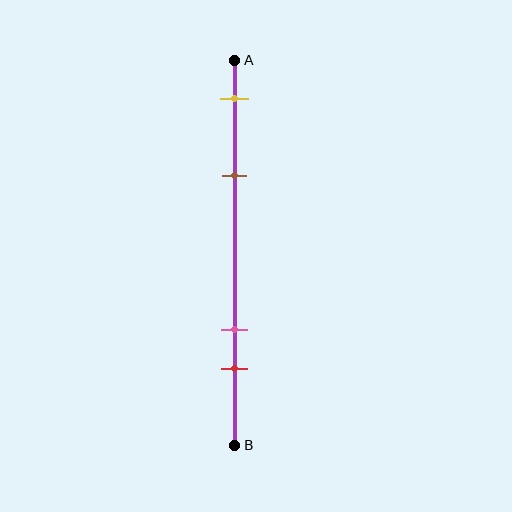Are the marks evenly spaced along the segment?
No, the marks are not evenly spaced.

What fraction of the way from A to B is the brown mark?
The brown mark is approximately 30% (0.3) of the way from A to B.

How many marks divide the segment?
There are 4 marks dividing the segment.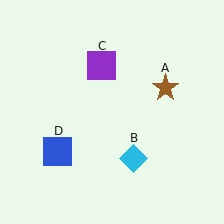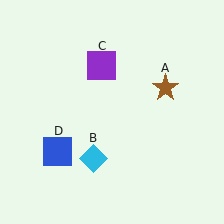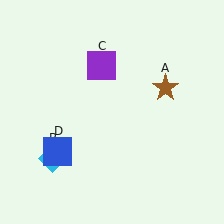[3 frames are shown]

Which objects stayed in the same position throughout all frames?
Brown star (object A) and purple square (object C) and blue square (object D) remained stationary.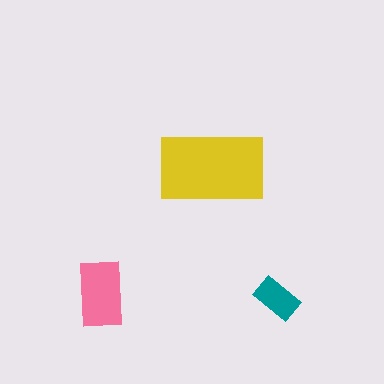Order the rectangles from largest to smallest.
the yellow one, the pink one, the teal one.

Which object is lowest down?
The teal rectangle is bottommost.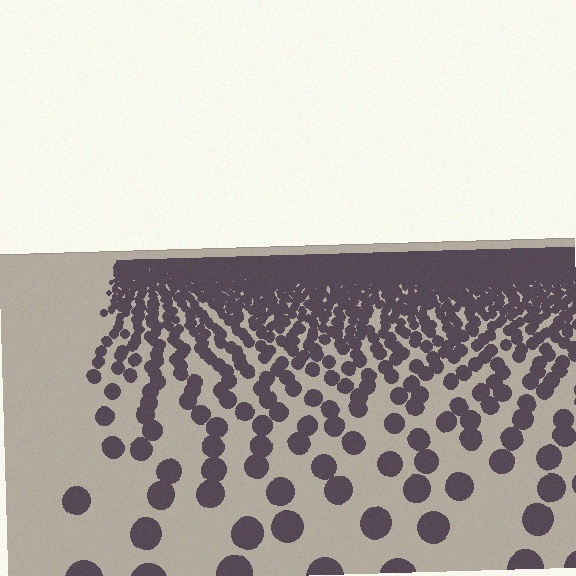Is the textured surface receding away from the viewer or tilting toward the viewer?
The surface is receding away from the viewer. Texture elements get smaller and denser toward the top.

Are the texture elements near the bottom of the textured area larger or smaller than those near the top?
Larger. Near the bottom, elements are closer to the viewer and appear at a bigger on-screen size.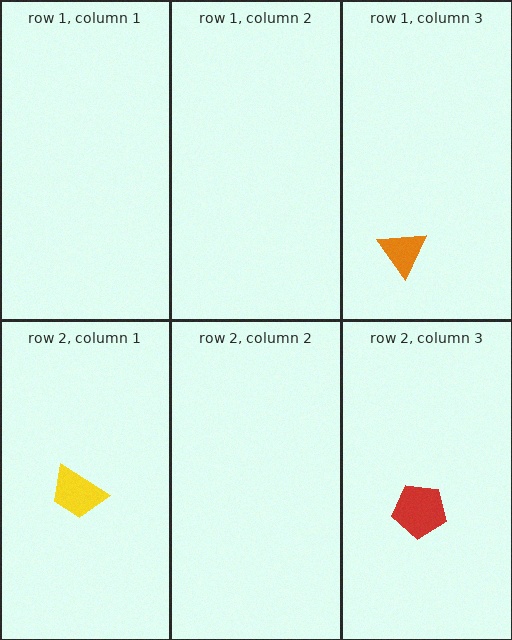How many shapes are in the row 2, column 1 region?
1.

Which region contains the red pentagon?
The row 2, column 3 region.